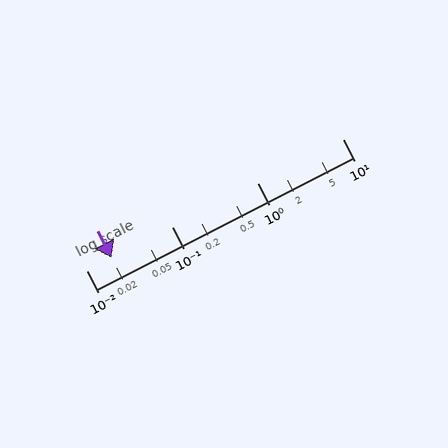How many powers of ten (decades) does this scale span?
The scale spans 3 decades, from 0.01 to 10.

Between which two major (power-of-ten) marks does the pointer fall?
The pointer is between 0.01 and 0.1.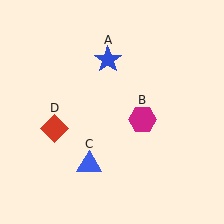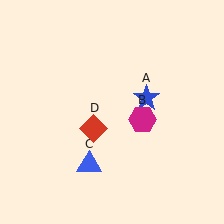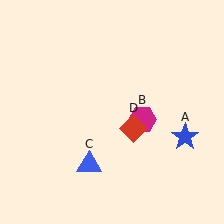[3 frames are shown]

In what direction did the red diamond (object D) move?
The red diamond (object D) moved right.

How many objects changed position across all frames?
2 objects changed position: blue star (object A), red diamond (object D).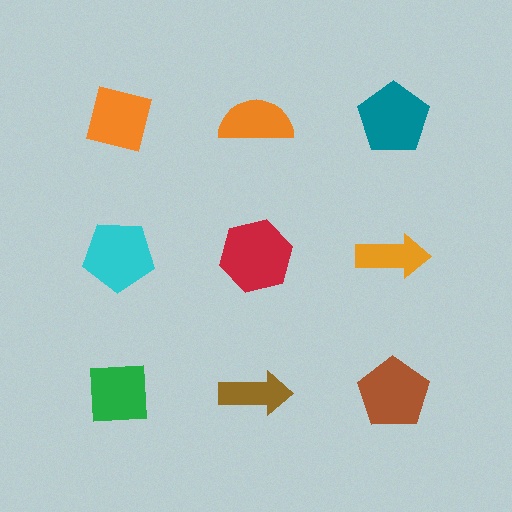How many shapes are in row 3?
3 shapes.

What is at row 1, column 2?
An orange semicircle.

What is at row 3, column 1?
A green square.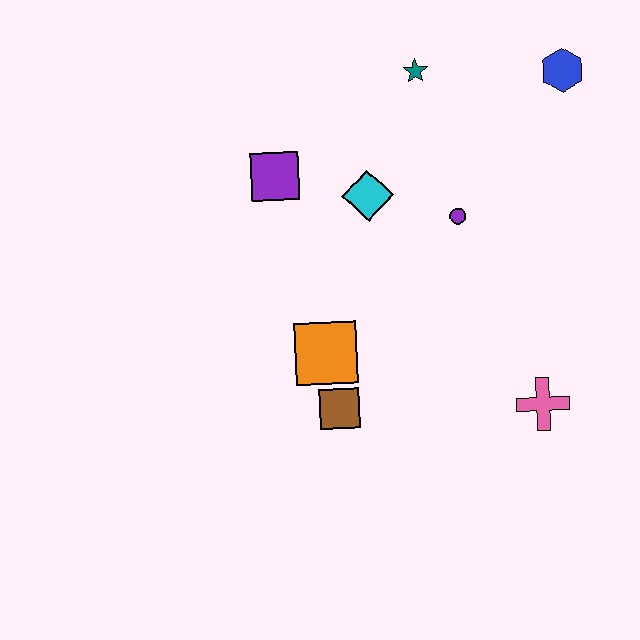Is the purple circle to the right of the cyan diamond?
Yes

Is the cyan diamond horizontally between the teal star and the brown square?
Yes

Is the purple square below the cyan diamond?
No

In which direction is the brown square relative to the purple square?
The brown square is below the purple square.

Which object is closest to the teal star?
The cyan diamond is closest to the teal star.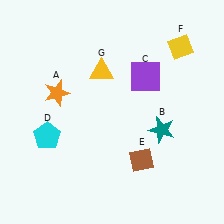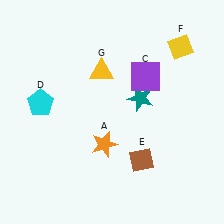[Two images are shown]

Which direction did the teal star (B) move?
The teal star (B) moved up.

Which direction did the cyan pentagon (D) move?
The cyan pentagon (D) moved up.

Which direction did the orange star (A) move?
The orange star (A) moved down.